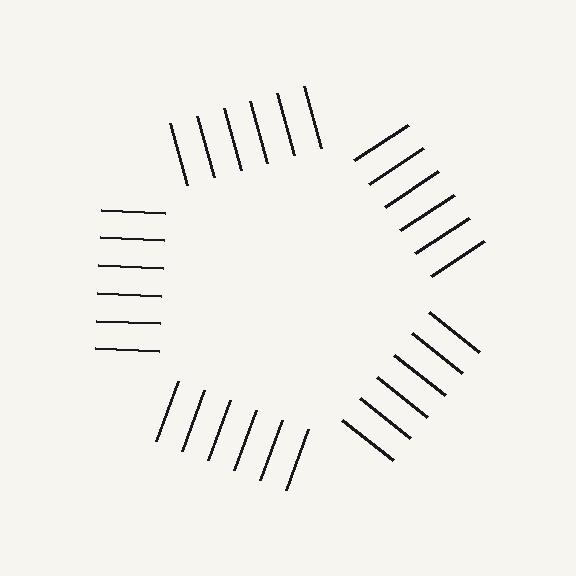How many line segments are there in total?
30 — 6 along each of the 5 edges.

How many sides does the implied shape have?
5 sides — the line-ends trace a pentagon.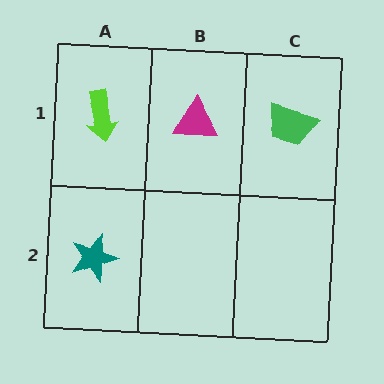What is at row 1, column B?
A magenta triangle.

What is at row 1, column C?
A green trapezoid.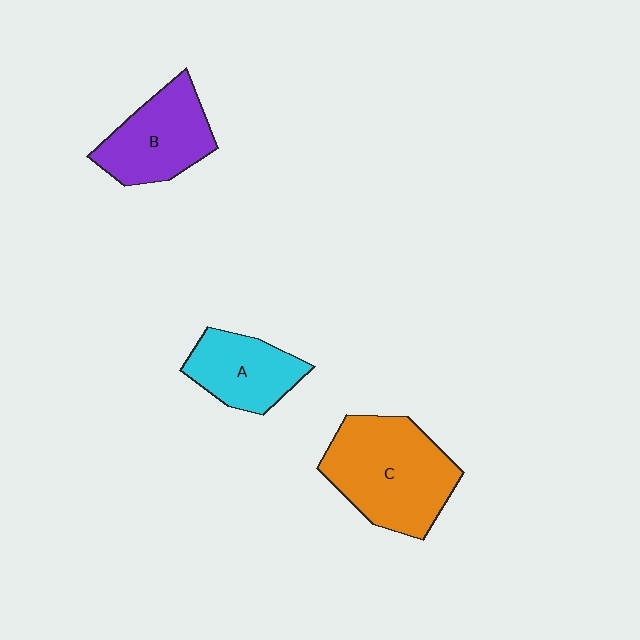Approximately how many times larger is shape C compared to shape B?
Approximately 1.4 times.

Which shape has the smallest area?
Shape A (cyan).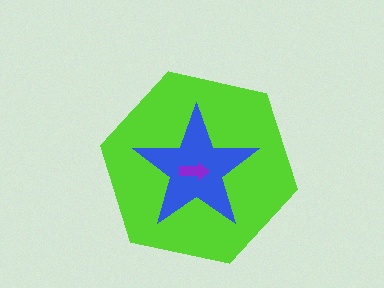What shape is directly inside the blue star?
The purple arrow.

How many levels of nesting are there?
3.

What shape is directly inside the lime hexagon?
The blue star.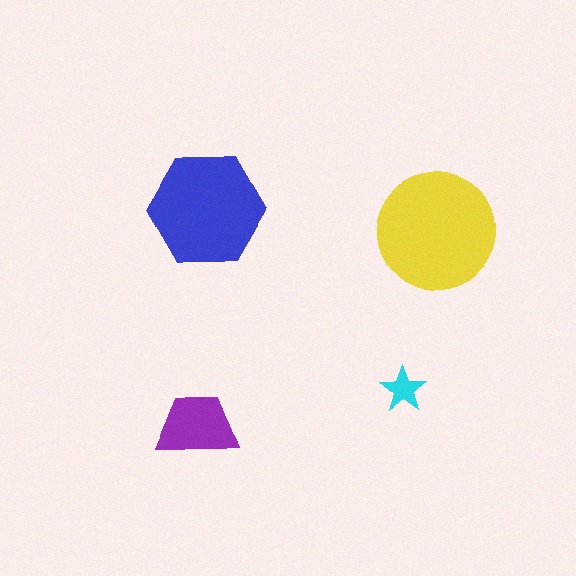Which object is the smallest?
The cyan star.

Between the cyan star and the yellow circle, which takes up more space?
The yellow circle.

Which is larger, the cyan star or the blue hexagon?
The blue hexagon.